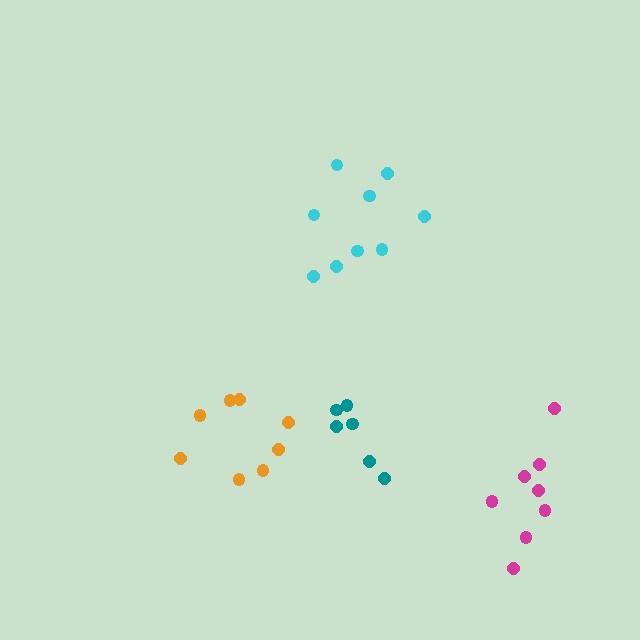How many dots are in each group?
Group 1: 8 dots, Group 2: 8 dots, Group 3: 9 dots, Group 4: 6 dots (31 total).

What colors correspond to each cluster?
The clusters are colored: orange, magenta, cyan, teal.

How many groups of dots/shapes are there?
There are 4 groups.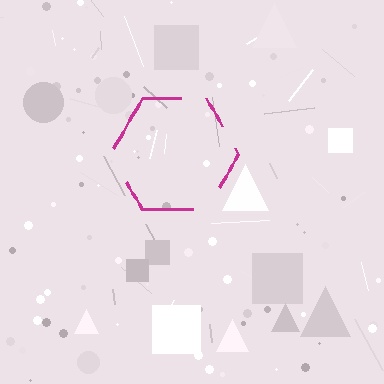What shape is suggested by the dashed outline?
The dashed outline suggests a hexagon.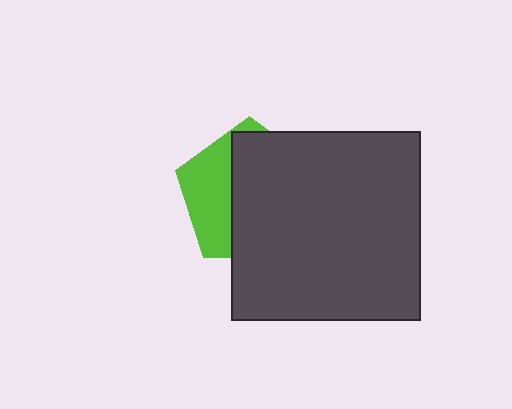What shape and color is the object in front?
The object in front is a dark gray square.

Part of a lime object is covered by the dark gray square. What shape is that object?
It is a pentagon.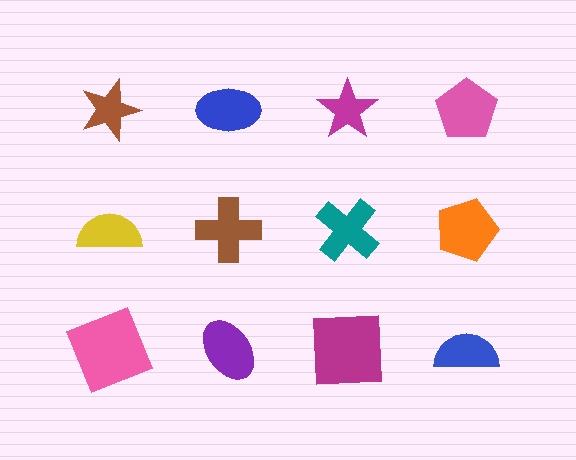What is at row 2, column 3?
A teal cross.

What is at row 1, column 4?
A pink pentagon.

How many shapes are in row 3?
4 shapes.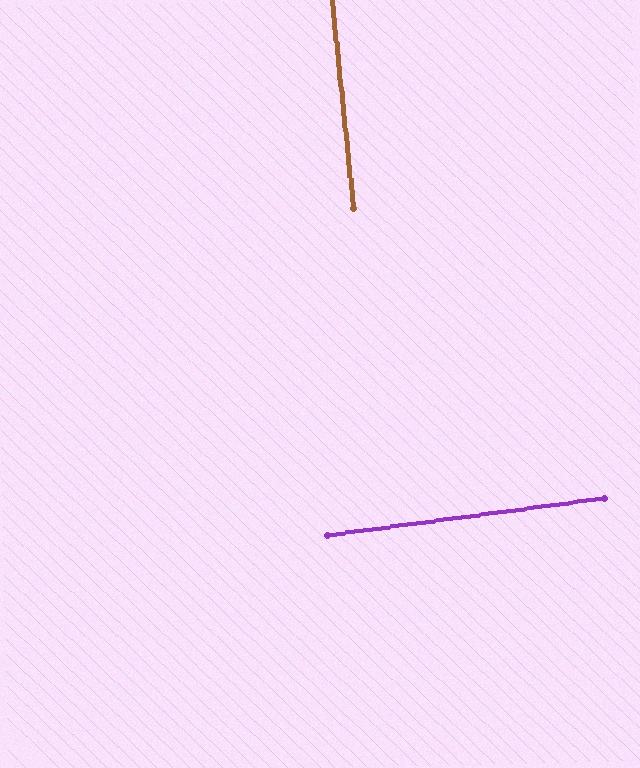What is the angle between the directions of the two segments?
Approximately 88 degrees.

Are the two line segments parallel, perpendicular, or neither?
Perpendicular — they meet at approximately 88°.